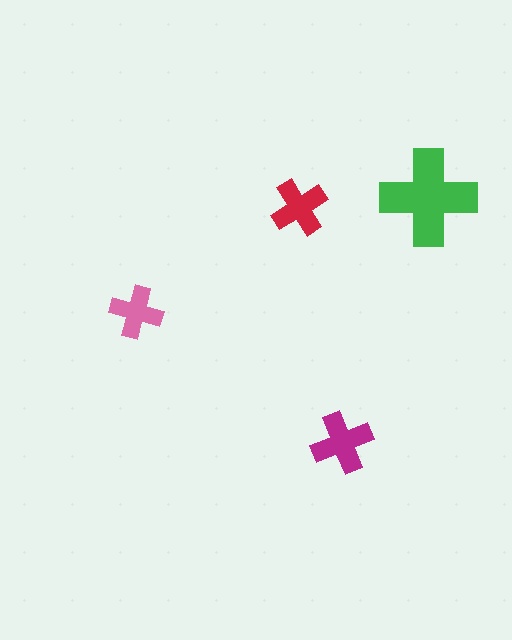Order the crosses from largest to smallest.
the green one, the magenta one, the red one, the pink one.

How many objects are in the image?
There are 4 objects in the image.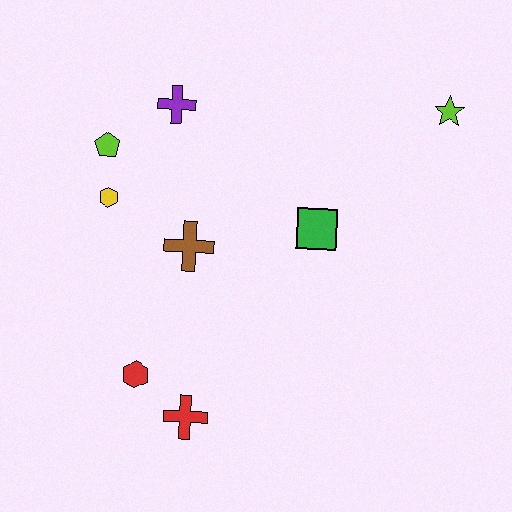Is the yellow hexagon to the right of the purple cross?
No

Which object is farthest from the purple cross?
The red cross is farthest from the purple cross.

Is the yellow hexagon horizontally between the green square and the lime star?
No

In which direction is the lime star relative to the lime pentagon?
The lime star is to the right of the lime pentagon.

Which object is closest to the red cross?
The red hexagon is closest to the red cross.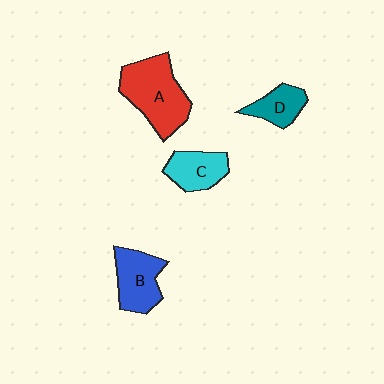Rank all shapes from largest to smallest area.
From largest to smallest: A (red), B (blue), C (cyan), D (teal).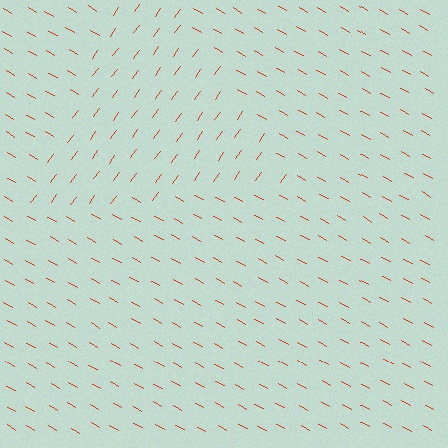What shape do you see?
I see a triangle.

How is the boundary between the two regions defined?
The boundary is defined purely by a change in line orientation (approximately 84 degrees difference). All lines are the same color and thickness.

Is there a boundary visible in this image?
Yes, there is a texture boundary formed by a change in line orientation.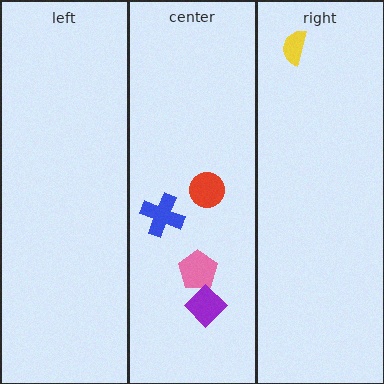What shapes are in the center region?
The pink pentagon, the purple diamond, the red circle, the blue cross.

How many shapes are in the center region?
4.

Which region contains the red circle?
The center region.